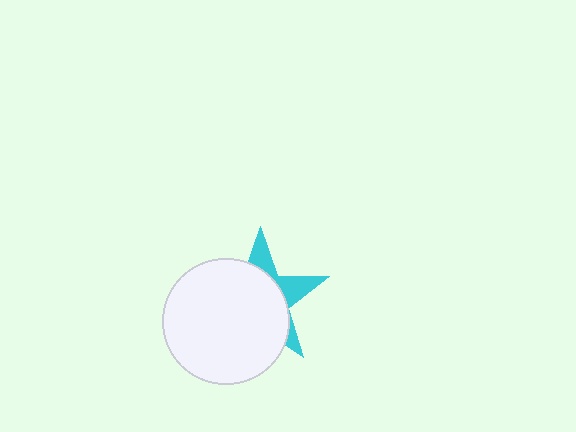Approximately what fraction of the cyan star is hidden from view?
Roughly 70% of the cyan star is hidden behind the white circle.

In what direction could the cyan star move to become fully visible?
The cyan star could move toward the upper-right. That would shift it out from behind the white circle entirely.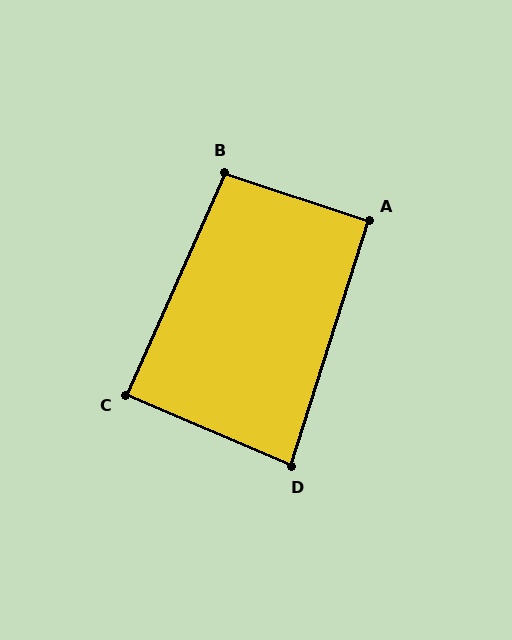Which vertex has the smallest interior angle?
D, at approximately 84 degrees.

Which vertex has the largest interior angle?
B, at approximately 96 degrees.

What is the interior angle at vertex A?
Approximately 91 degrees (approximately right).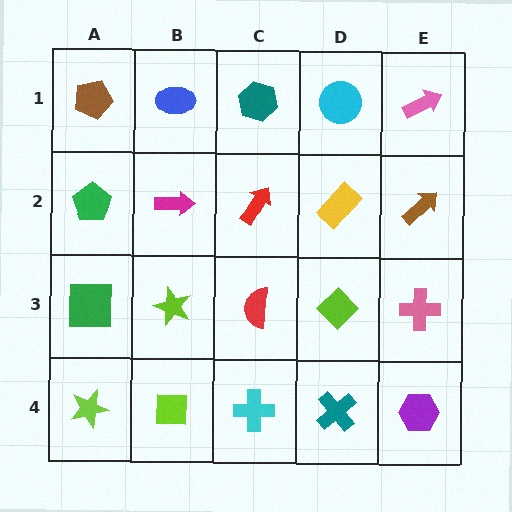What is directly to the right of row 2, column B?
A red arrow.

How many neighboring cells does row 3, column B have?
4.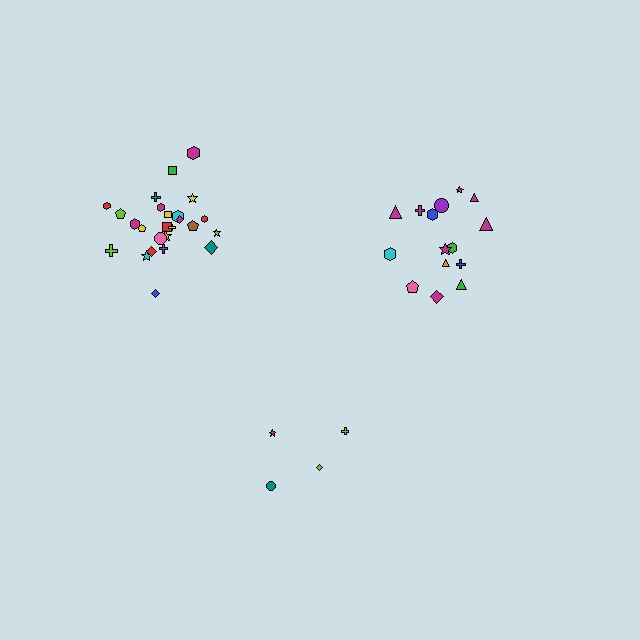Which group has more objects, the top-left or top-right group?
The top-left group.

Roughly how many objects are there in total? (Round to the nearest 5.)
Roughly 45 objects in total.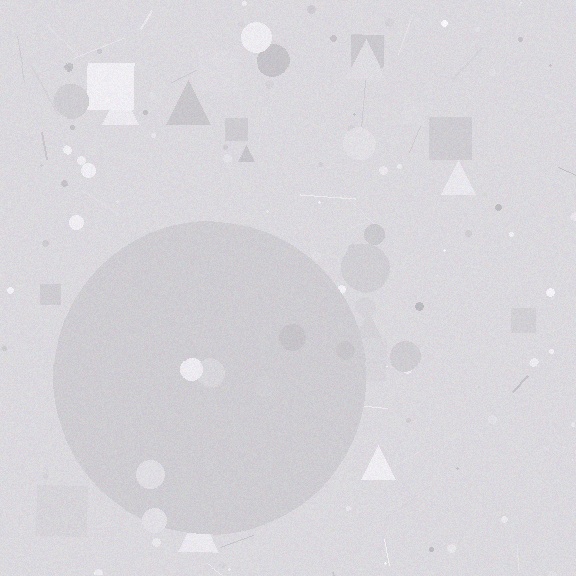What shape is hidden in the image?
A circle is hidden in the image.